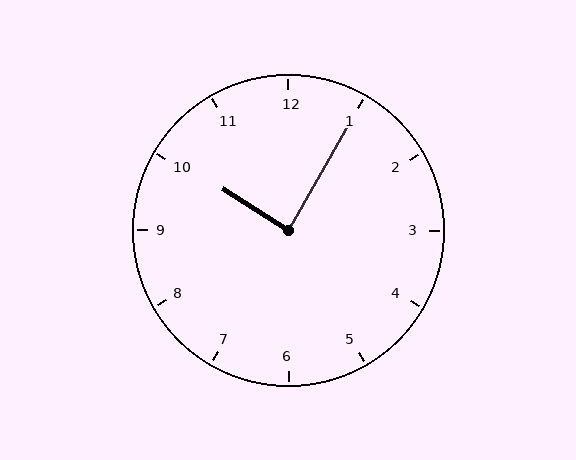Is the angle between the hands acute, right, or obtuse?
It is right.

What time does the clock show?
10:05.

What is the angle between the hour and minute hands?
Approximately 88 degrees.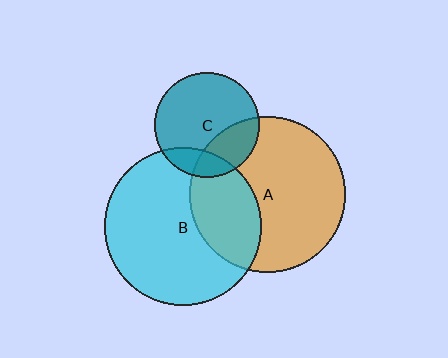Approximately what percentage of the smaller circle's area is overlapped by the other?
Approximately 30%.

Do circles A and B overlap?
Yes.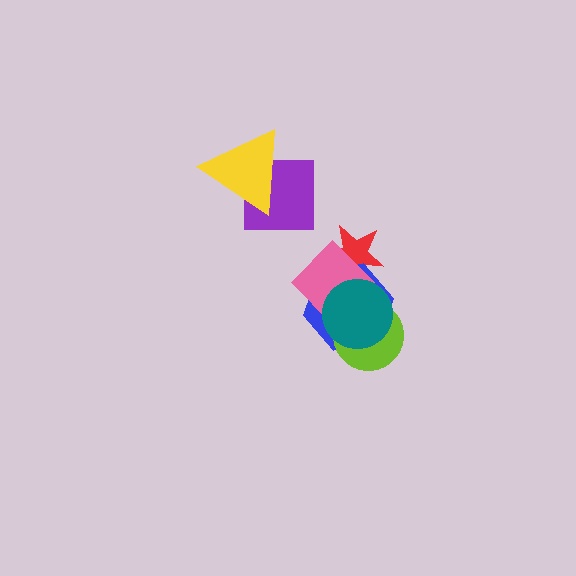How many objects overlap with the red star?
2 objects overlap with the red star.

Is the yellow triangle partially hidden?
No, no other shape covers it.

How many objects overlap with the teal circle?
3 objects overlap with the teal circle.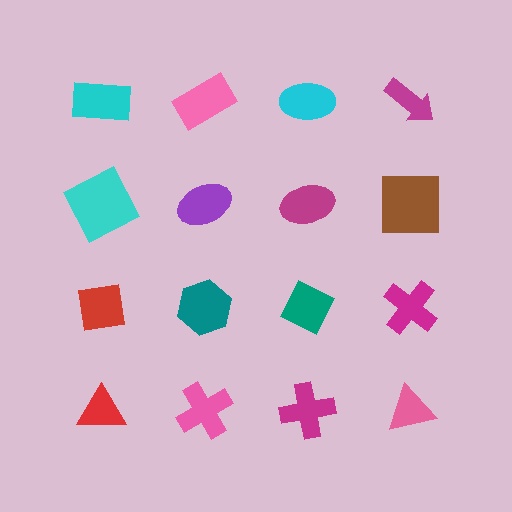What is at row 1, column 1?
A cyan rectangle.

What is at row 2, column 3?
A magenta ellipse.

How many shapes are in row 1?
4 shapes.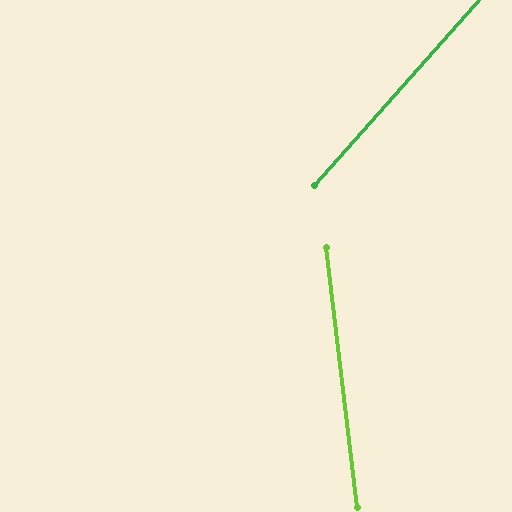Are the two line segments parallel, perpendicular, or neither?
Neither parallel nor perpendicular — they differ by about 48°.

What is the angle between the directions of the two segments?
Approximately 48 degrees.